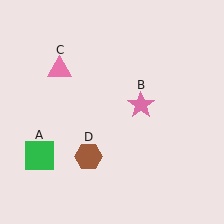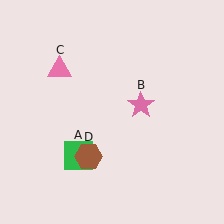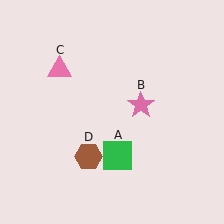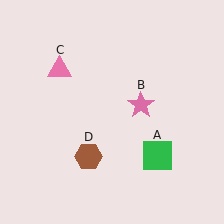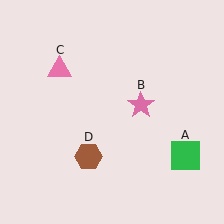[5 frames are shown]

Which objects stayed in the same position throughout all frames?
Pink star (object B) and pink triangle (object C) and brown hexagon (object D) remained stationary.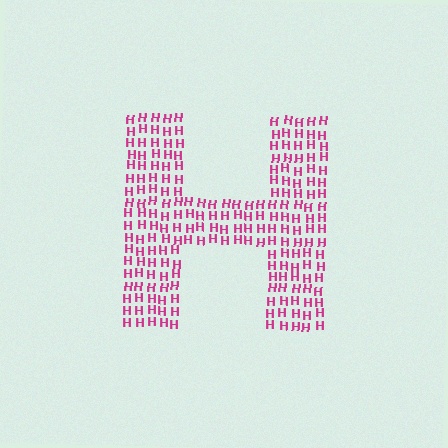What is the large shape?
The large shape is the letter H.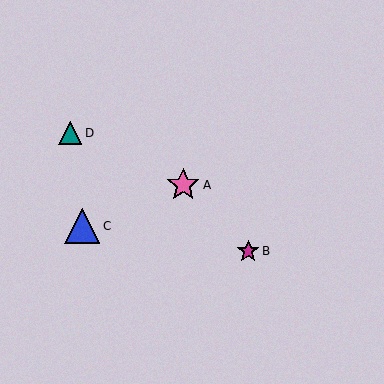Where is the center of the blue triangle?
The center of the blue triangle is at (82, 226).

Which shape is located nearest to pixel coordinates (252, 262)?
The magenta star (labeled B) at (248, 251) is nearest to that location.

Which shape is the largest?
The blue triangle (labeled C) is the largest.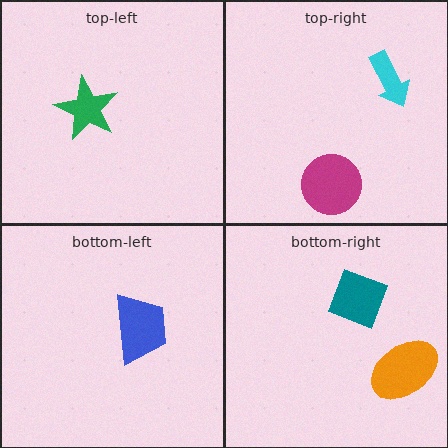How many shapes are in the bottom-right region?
2.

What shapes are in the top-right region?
The magenta circle, the cyan arrow.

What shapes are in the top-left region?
The green star.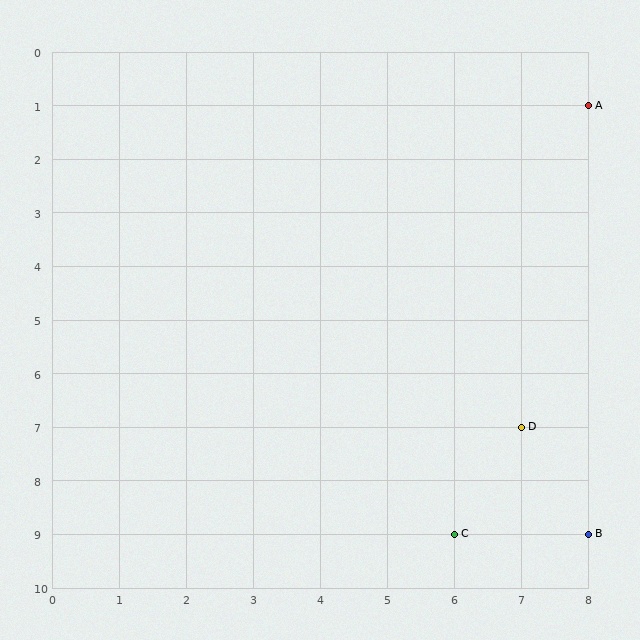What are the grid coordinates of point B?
Point B is at grid coordinates (8, 9).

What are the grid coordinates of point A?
Point A is at grid coordinates (8, 1).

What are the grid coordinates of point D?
Point D is at grid coordinates (7, 7).